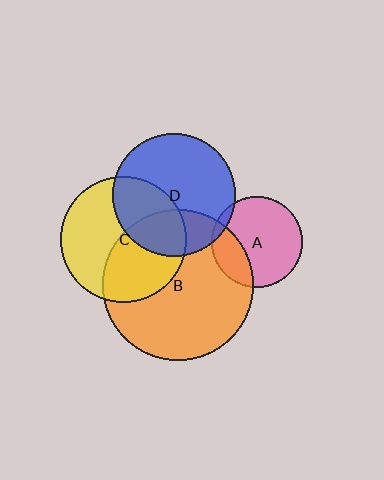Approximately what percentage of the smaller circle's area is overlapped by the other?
Approximately 25%.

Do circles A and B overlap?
Yes.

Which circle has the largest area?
Circle B (orange).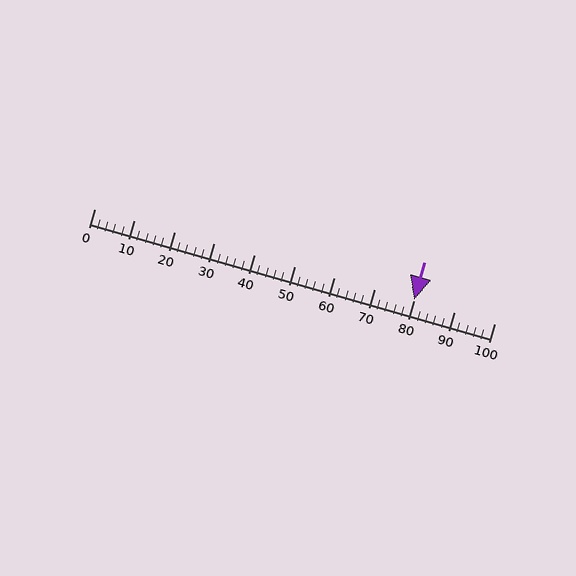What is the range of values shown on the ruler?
The ruler shows values from 0 to 100.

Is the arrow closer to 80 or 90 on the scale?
The arrow is closer to 80.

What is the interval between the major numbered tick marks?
The major tick marks are spaced 10 units apart.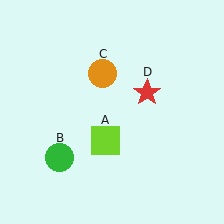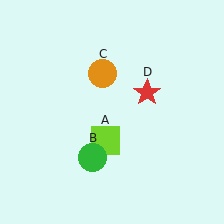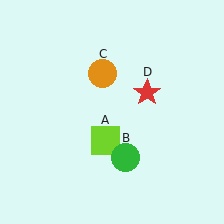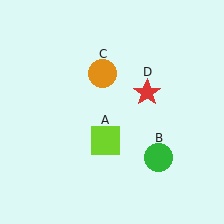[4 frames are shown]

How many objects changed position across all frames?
1 object changed position: green circle (object B).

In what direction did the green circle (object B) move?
The green circle (object B) moved right.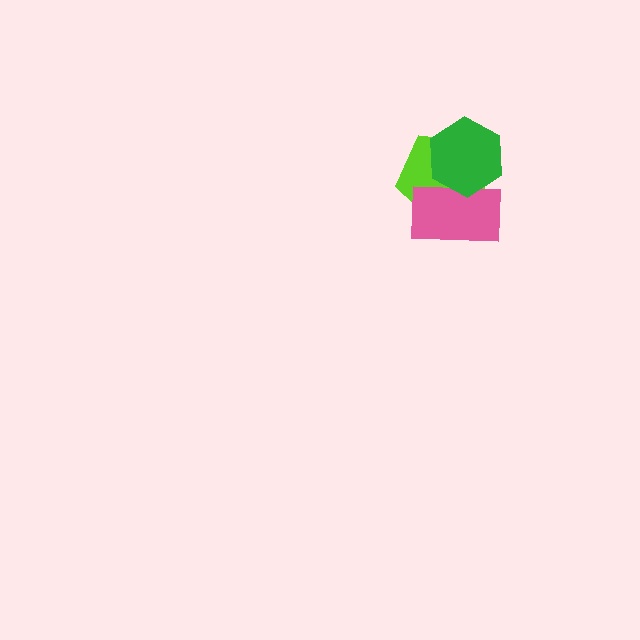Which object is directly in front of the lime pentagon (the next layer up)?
The pink rectangle is directly in front of the lime pentagon.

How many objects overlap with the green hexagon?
2 objects overlap with the green hexagon.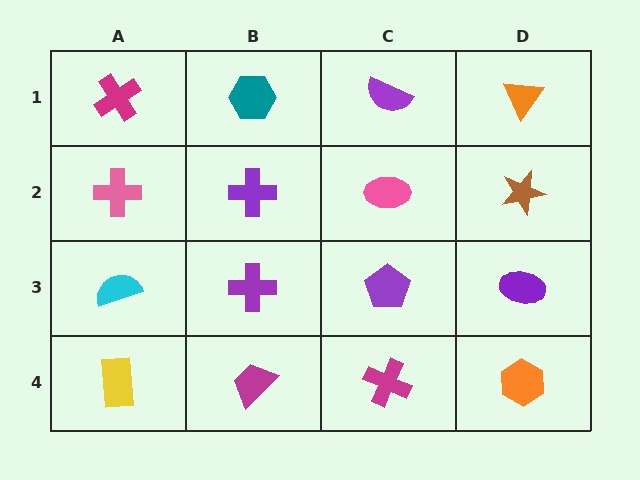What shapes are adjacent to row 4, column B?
A purple cross (row 3, column B), a yellow rectangle (row 4, column A), a magenta cross (row 4, column C).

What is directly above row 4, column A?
A cyan semicircle.